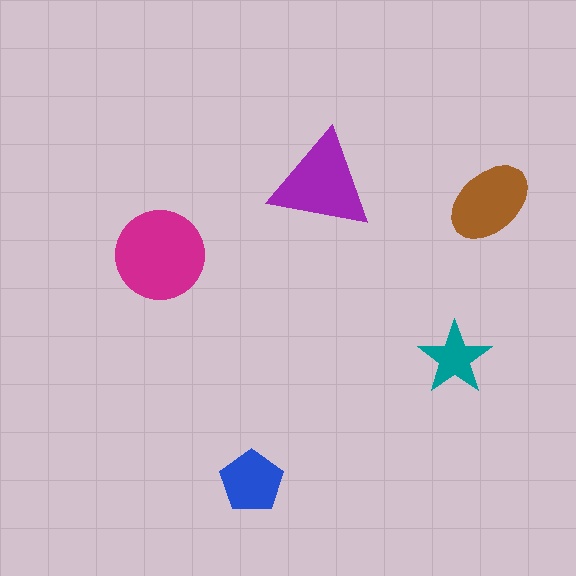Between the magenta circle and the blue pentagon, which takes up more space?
The magenta circle.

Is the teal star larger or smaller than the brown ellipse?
Smaller.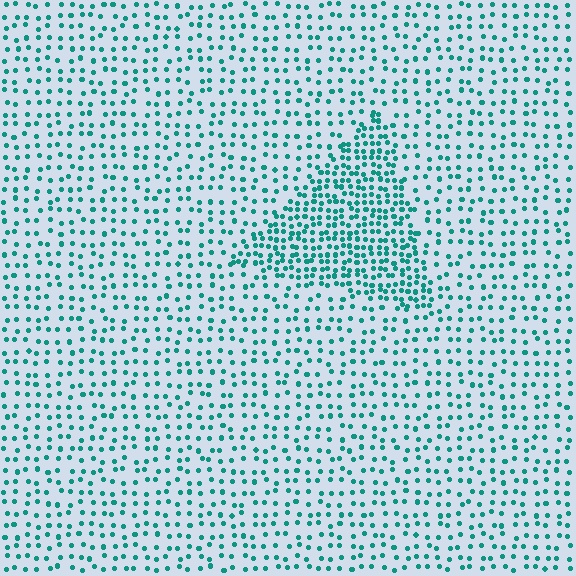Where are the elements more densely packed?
The elements are more densely packed inside the triangle boundary.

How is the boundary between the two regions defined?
The boundary is defined by a change in element density (approximately 2.2x ratio). All elements are the same color, size, and shape.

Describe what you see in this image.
The image contains small teal elements arranged at two different densities. A triangle-shaped region is visible where the elements are more densely packed than the surrounding area.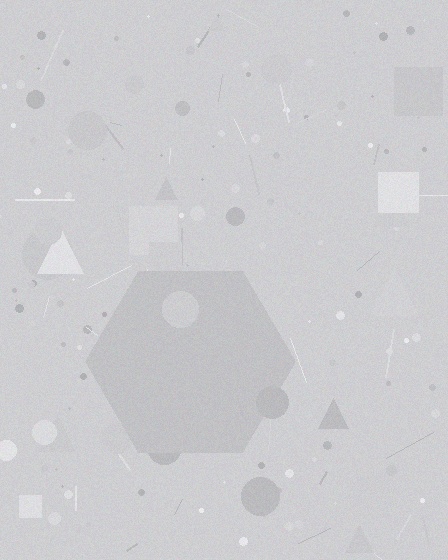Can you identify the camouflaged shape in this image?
The camouflaged shape is a hexagon.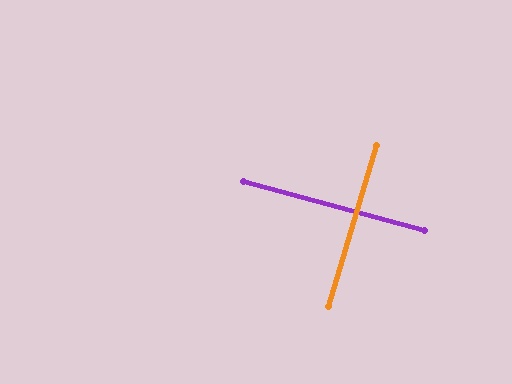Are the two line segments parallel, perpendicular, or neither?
Perpendicular — they meet at approximately 88°.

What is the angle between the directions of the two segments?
Approximately 88 degrees.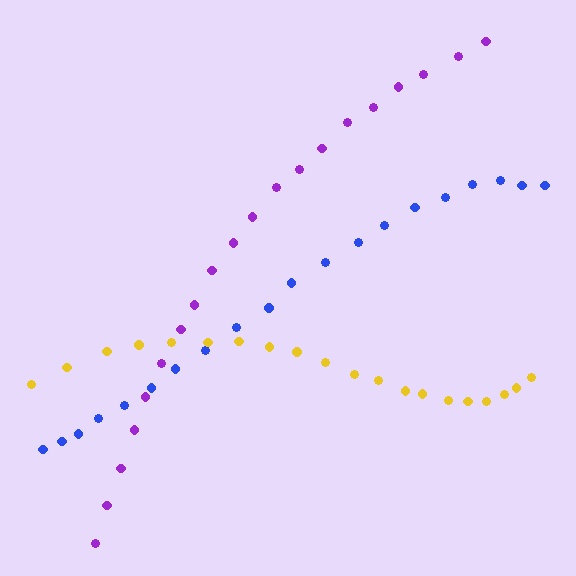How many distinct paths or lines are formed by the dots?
There are 3 distinct paths.